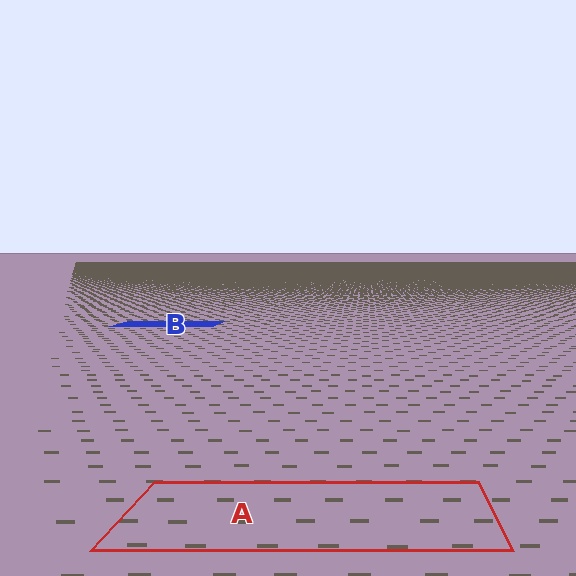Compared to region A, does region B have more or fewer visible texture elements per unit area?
Region B has more texture elements per unit area — they are packed more densely because it is farther away.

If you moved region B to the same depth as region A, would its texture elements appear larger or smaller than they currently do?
They would appear larger. At a closer depth, the same texture elements are projected at a bigger on-screen size.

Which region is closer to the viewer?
Region A is closer. The texture elements there are larger and more spread out.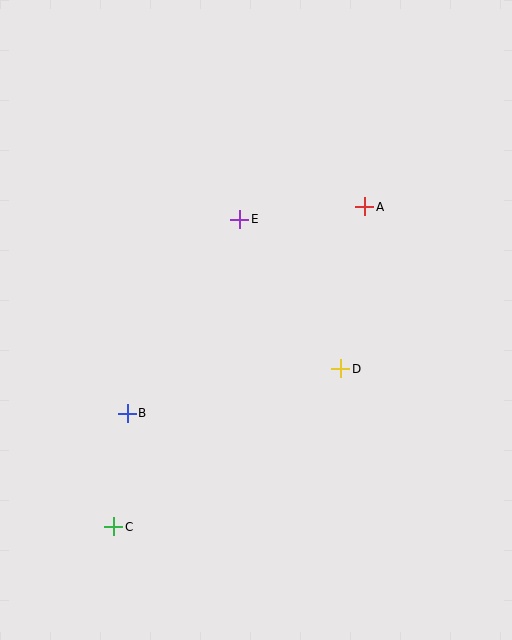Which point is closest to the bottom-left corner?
Point C is closest to the bottom-left corner.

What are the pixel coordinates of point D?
Point D is at (341, 369).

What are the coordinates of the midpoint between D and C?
The midpoint between D and C is at (227, 448).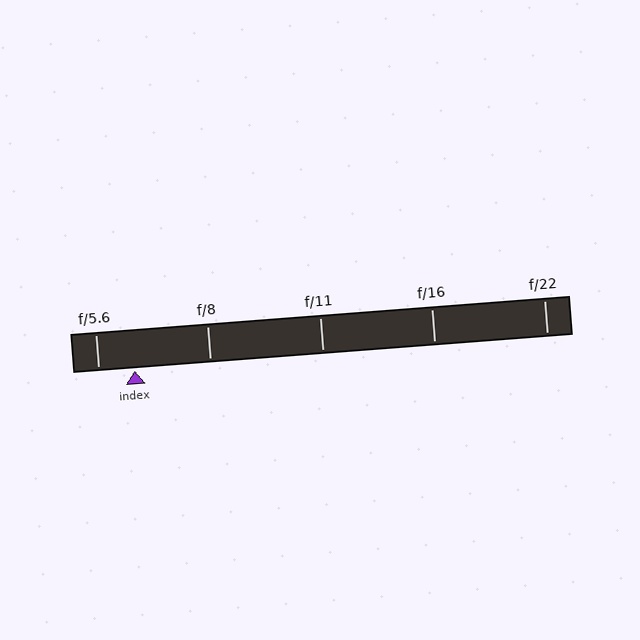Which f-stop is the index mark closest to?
The index mark is closest to f/5.6.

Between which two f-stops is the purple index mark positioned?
The index mark is between f/5.6 and f/8.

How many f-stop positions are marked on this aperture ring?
There are 5 f-stop positions marked.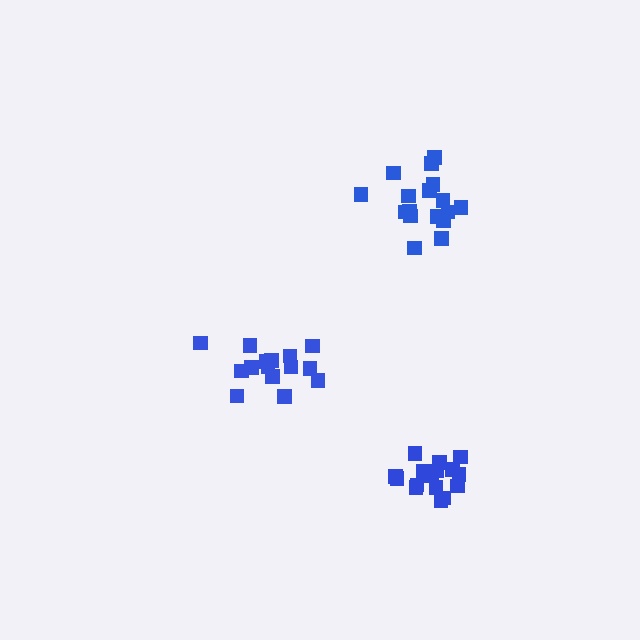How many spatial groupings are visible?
There are 3 spatial groupings.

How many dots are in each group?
Group 1: 17 dots, Group 2: 15 dots, Group 3: 16 dots (48 total).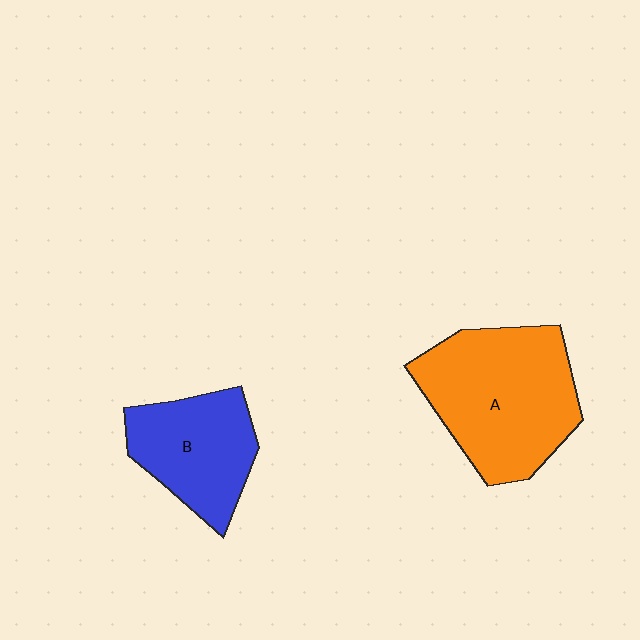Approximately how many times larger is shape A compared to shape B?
Approximately 1.5 times.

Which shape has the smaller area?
Shape B (blue).